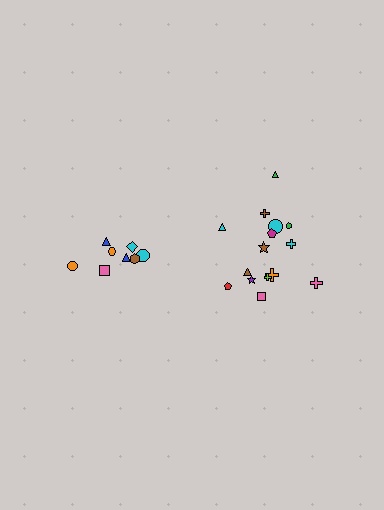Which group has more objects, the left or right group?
The right group.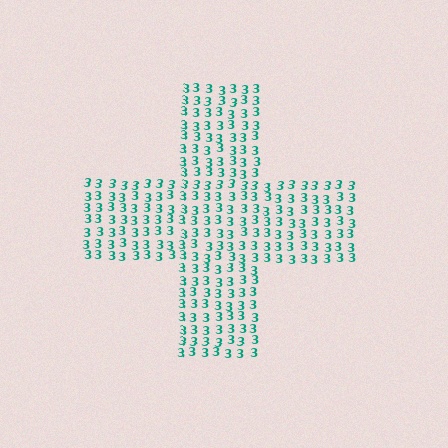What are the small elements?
The small elements are digit 3's.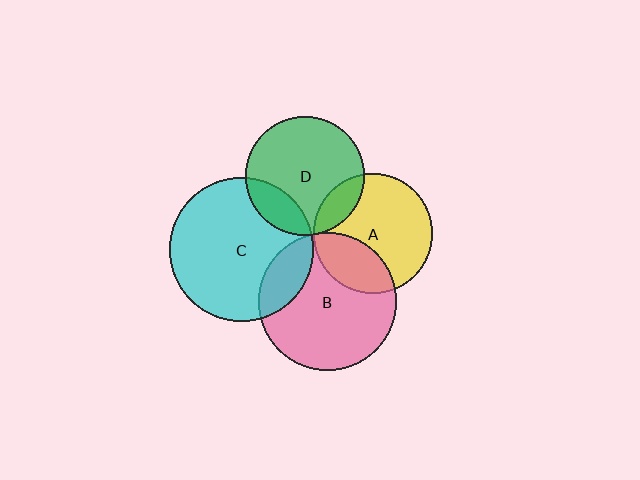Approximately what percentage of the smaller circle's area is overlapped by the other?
Approximately 20%.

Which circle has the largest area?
Circle C (cyan).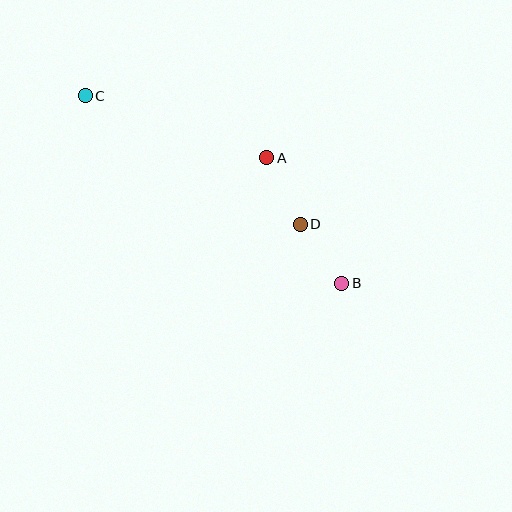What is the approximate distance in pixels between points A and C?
The distance between A and C is approximately 192 pixels.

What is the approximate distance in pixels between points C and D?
The distance between C and D is approximately 251 pixels.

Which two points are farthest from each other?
Points B and C are farthest from each other.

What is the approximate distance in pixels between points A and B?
The distance between A and B is approximately 146 pixels.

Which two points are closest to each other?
Points B and D are closest to each other.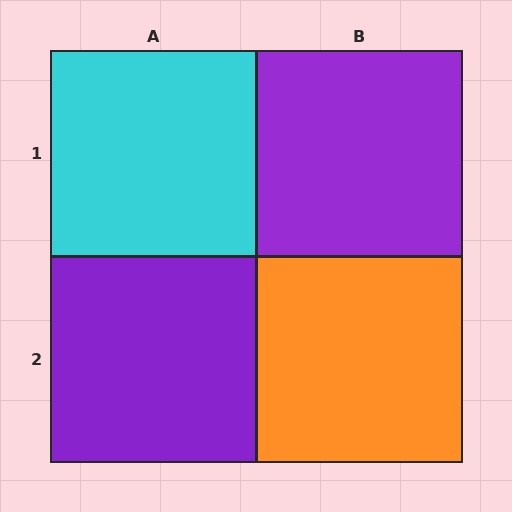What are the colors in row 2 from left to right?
Purple, orange.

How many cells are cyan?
1 cell is cyan.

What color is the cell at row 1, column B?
Purple.